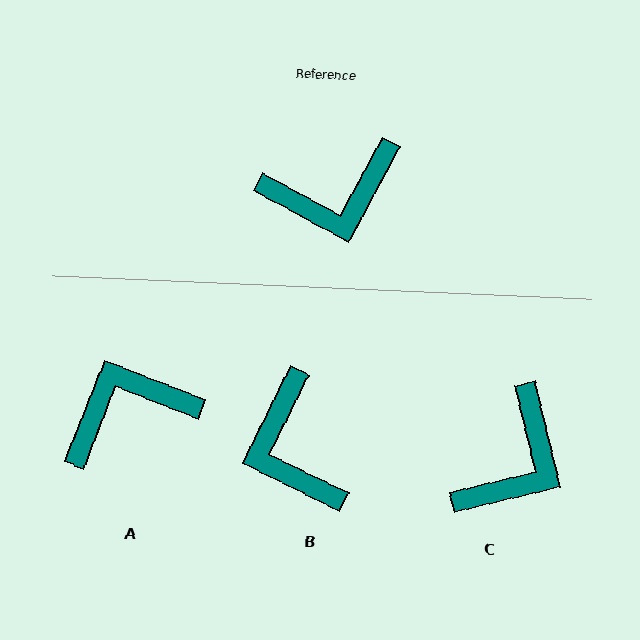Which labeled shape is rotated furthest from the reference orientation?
A, about 173 degrees away.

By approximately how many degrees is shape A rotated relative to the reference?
Approximately 173 degrees clockwise.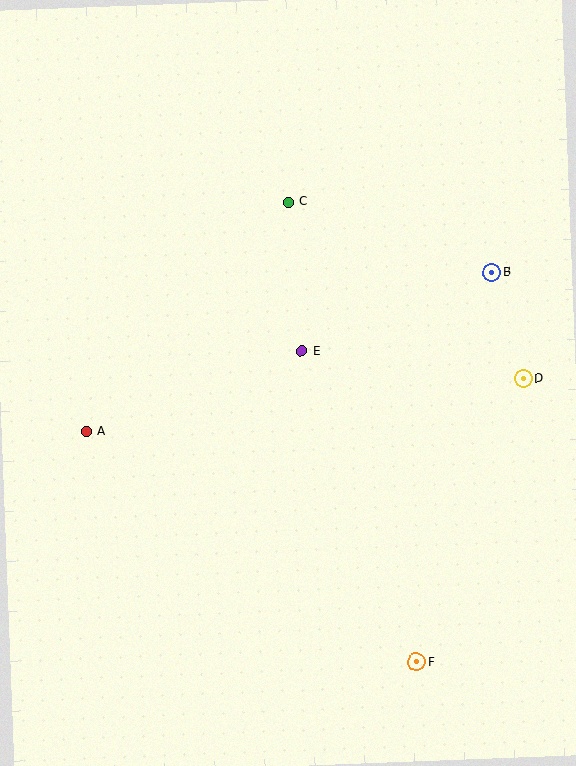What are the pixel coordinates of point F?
Point F is at (417, 662).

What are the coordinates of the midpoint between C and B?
The midpoint between C and B is at (390, 237).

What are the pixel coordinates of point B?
Point B is at (492, 272).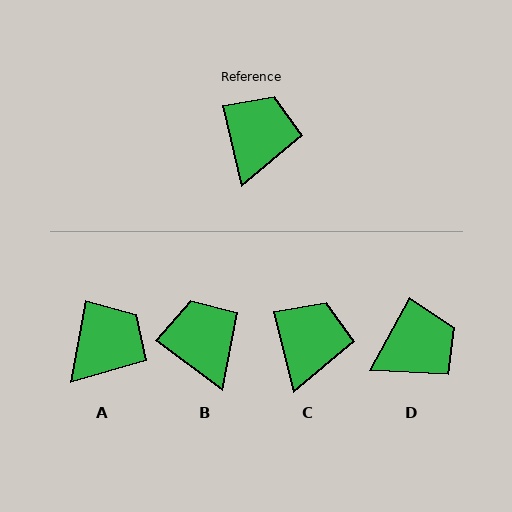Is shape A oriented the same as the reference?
No, it is off by about 24 degrees.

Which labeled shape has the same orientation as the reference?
C.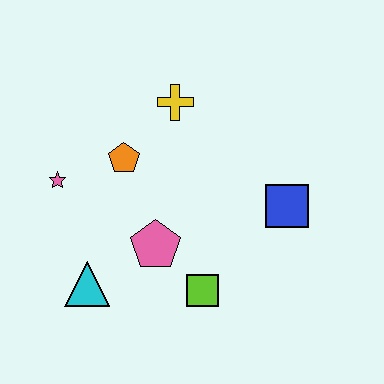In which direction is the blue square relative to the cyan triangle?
The blue square is to the right of the cyan triangle.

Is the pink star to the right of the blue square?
No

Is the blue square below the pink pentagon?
No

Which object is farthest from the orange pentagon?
The blue square is farthest from the orange pentagon.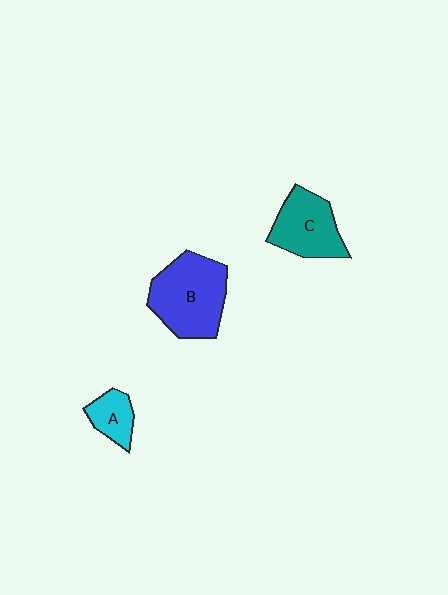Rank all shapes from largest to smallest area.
From largest to smallest: B (blue), C (teal), A (cyan).